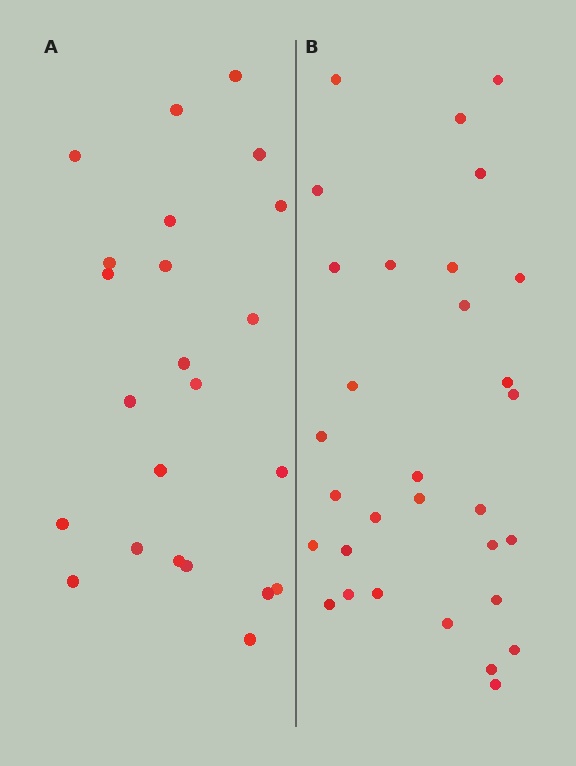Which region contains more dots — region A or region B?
Region B (the right region) has more dots.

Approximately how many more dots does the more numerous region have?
Region B has roughly 8 or so more dots than region A.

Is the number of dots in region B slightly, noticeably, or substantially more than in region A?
Region B has noticeably more, but not dramatically so. The ratio is roughly 1.3 to 1.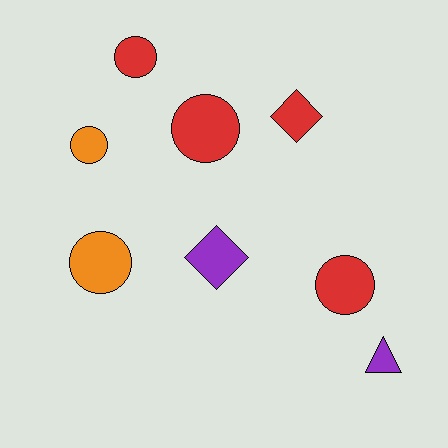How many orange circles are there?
There are 2 orange circles.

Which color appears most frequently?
Red, with 4 objects.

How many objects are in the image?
There are 8 objects.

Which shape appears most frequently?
Circle, with 5 objects.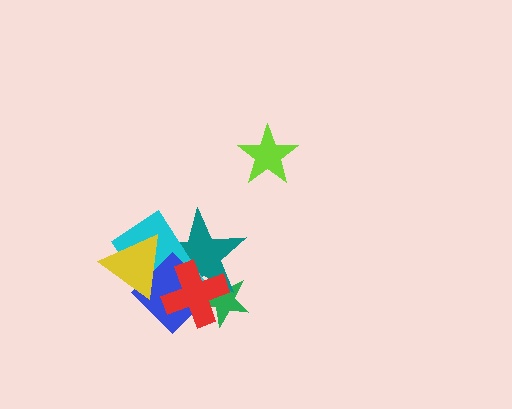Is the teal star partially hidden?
Yes, it is partially covered by another shape.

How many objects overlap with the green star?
3 objects overlap with the green star.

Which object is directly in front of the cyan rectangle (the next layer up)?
The blue diamond is directly in front of the cyan rectangle.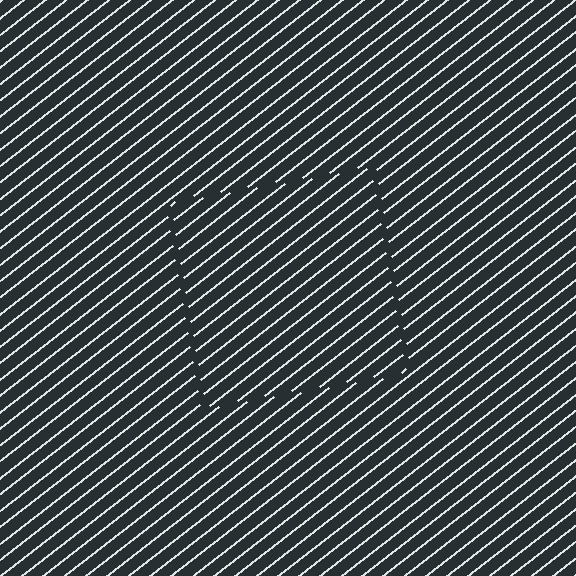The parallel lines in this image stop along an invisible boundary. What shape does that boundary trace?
An illusory square. The interior of the shape contains the same grating, shifted by half a period — the contour is defined by the phase discontinuity where line-ends from the inner and outer gratings abut.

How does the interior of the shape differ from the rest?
The interior of the shape contains the same grating, shifted by half a period — the contour is defined by the phase discontinuity where line-ends from the inner and outer gratings abut.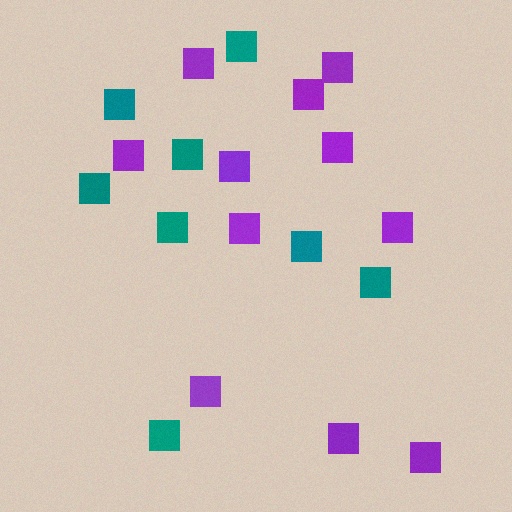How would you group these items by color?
There are 2 groups: one group of purple squares (11) and one group of teal squares (8).